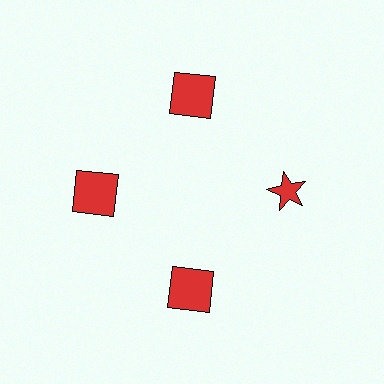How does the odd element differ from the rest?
It has a different shape: star instead of square.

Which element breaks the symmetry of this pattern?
The red star at roughly the 3 o'clock position breaks the symmetry. All other shapes are red squares.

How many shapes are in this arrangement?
There are 4 shapes arranged in a ring pattern.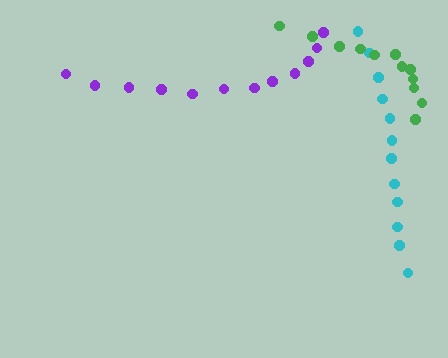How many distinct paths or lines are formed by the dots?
There are 3 distinct paths.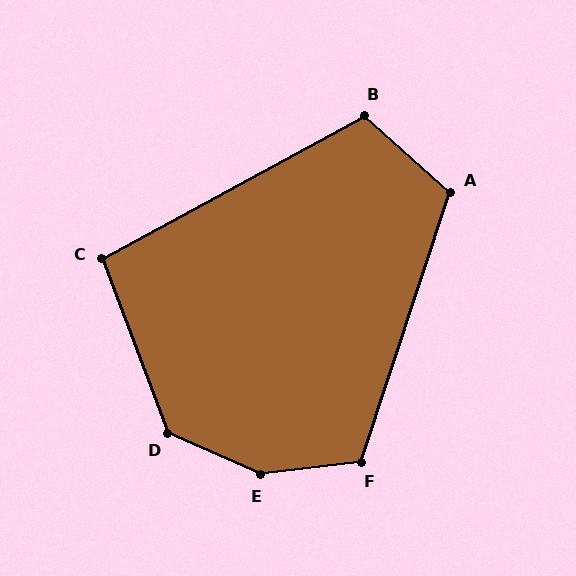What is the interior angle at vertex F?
Approximately 116 degrees (obtuse).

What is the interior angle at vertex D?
Approximately 135 degrees (obtuse).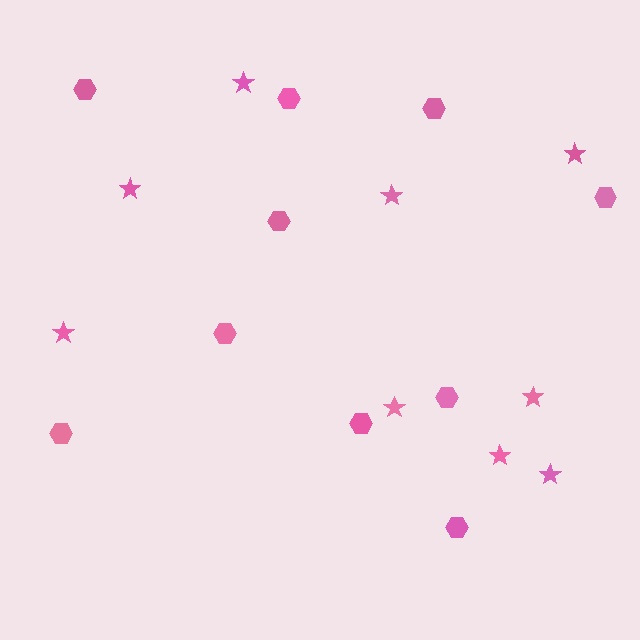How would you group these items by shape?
There are 2 groups: one group of stars (9) and one group of hexagons (10).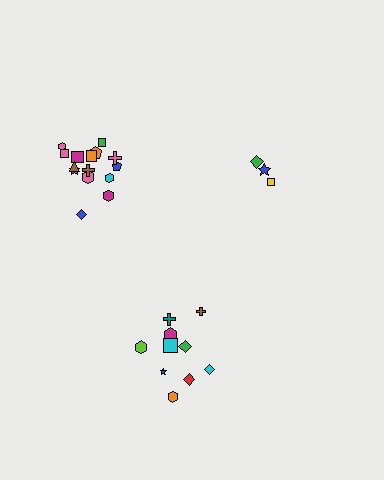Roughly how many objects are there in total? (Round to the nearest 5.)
Roughly 30 objects in total.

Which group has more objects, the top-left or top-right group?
The top-left group.